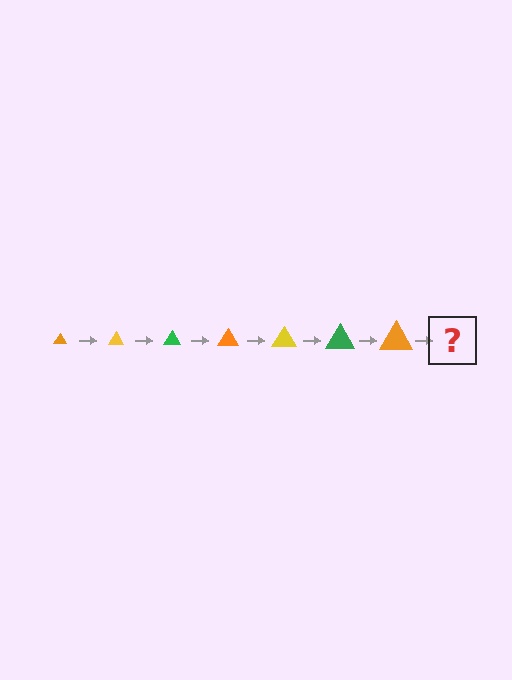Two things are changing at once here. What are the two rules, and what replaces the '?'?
The two rules are that the triangle grows larger each step and the color cycles through orange, yellow, and green. The '?' should be a yellow triangle, larger than the previous one.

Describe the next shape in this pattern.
It should be a yellow triangle, larger than the previous one.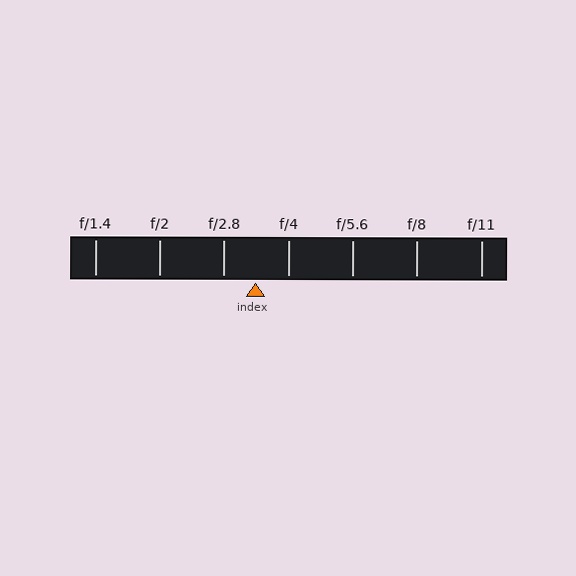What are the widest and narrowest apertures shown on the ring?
The widest aperture shown is f/1.4 and the narrowest is f/11.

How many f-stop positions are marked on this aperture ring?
There are 7 f-stop positions marked.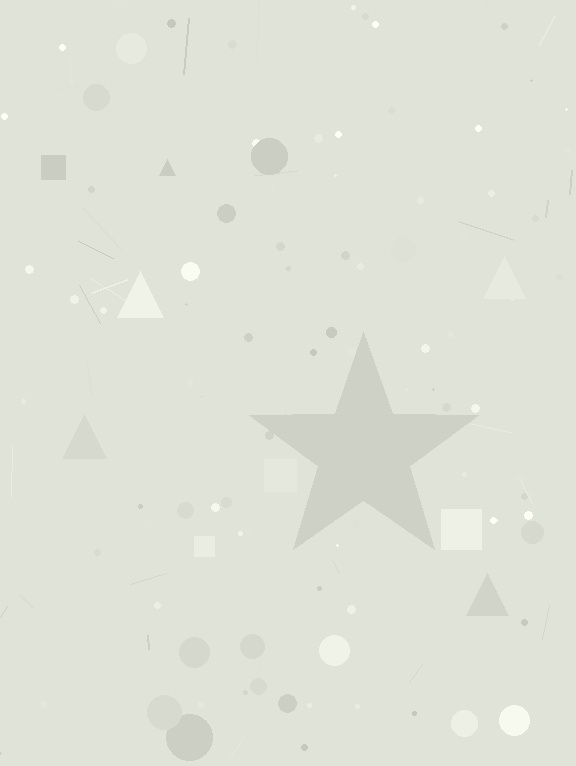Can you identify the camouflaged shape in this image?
The camouflaged shape is a star.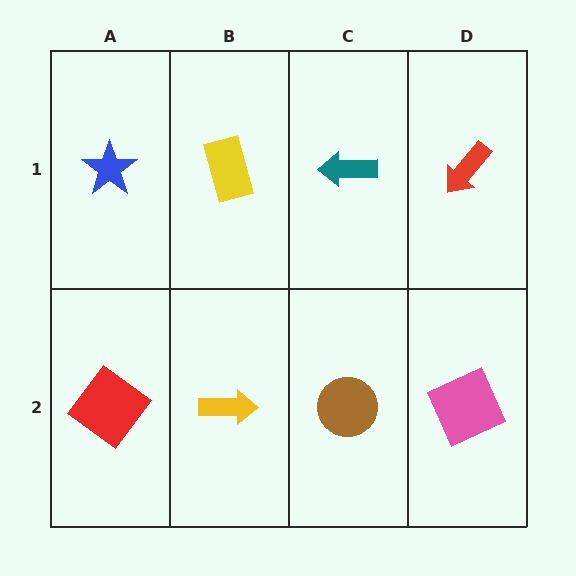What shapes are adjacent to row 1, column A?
A red diamond (row 2, column A), a yellow rectangle (row 1, column B).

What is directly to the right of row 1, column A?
A yellow rectangle.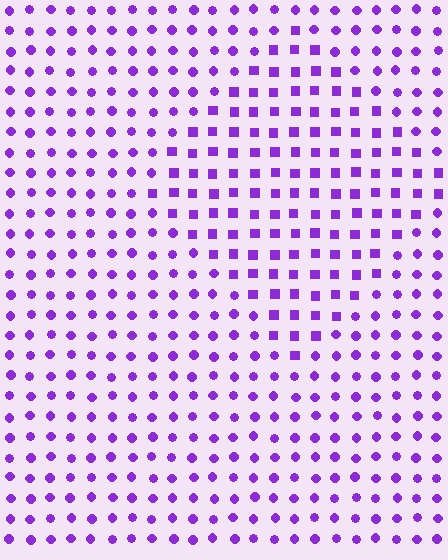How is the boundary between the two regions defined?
The boundary is defined by a change in element shape: squares inside vs. circles outside. All elements share the same color and spacing.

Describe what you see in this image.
The image is filled with small purple elements arranged in a uniform grid. A diamond-shaped region contains squares, while the surrounding area contains circles. The boundary is defined purely by the change in element shape.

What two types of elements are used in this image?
The image uses squares inside the diamond region and circles outside it.